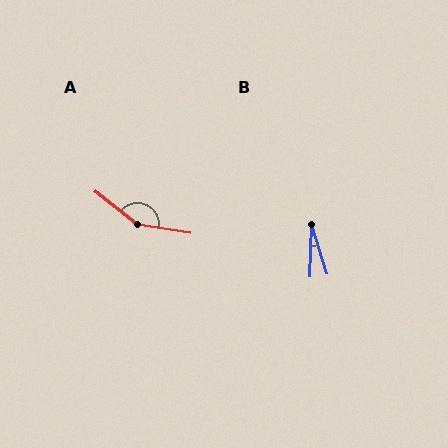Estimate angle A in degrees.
Approximately 151 degrees.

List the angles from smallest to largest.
B (19°), A (151°).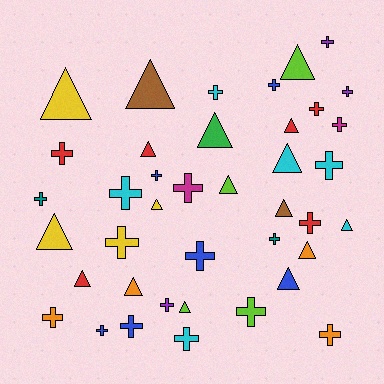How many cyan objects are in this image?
There are 6 cyan objects.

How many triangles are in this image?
There are 17 triangles.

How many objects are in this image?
There are 40 objects.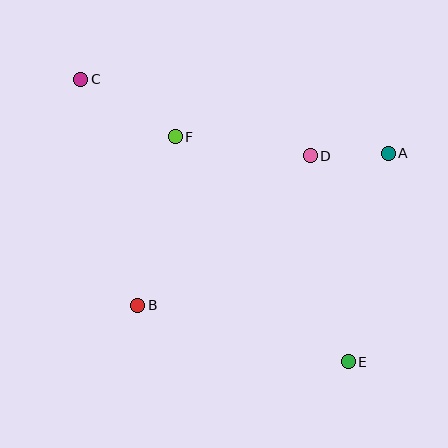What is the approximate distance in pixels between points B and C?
The distance between B and C is approximately 233 pixels.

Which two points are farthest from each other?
Points C and E are farthest from each other.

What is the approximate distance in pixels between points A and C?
The distance between A and C is approximately 317 pixels.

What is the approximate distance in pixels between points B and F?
The distance between B and F is approximately 173 pixels.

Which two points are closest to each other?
Points A and D are closest to each other.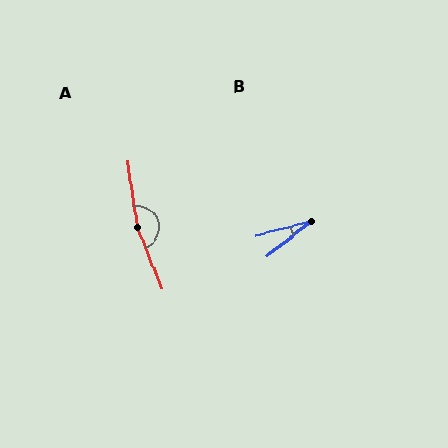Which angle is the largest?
A, at approximately 166 degrees.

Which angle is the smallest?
B, at approximately 24 degrees.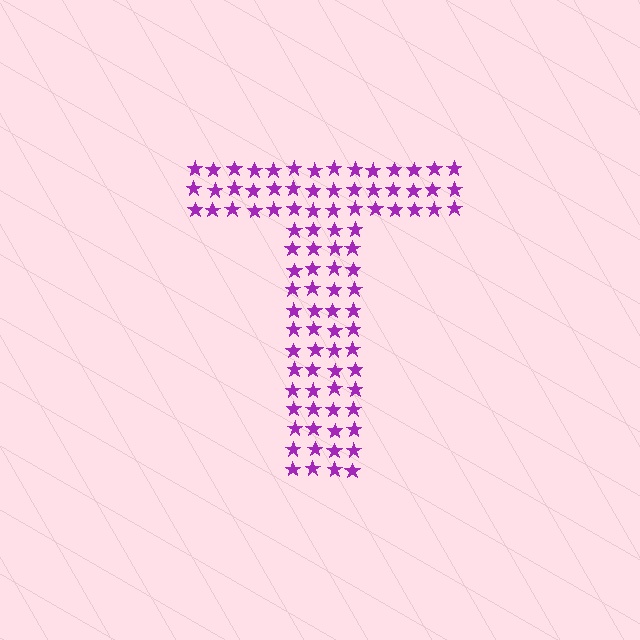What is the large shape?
The large shape is the letter T.